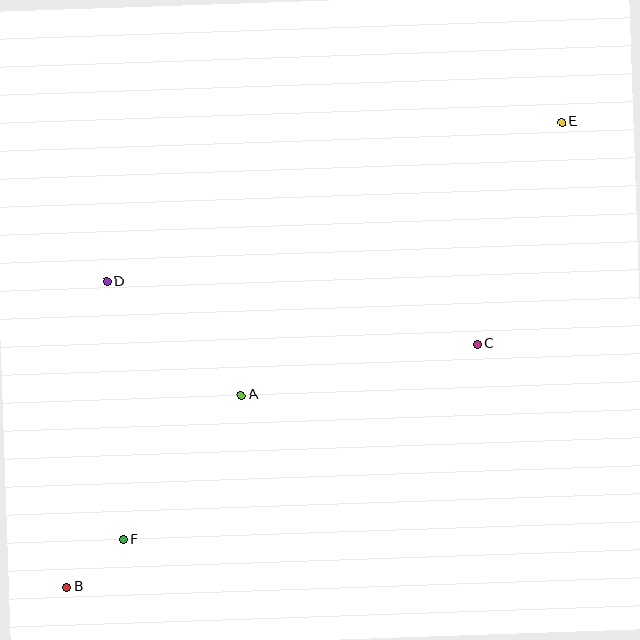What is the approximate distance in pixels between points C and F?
The distance between C and F is approximately 404 pixels.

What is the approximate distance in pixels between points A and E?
The distance between A and E is approximately 421 pixels.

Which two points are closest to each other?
Points B and F are closest to each other.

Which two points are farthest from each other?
Points B and E are farthest from each other.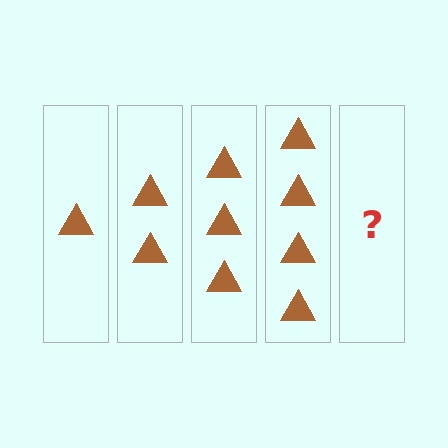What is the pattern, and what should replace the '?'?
The pattern is that each step adds one more triangle. The '?' should be 5 triangles.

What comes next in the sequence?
The next element should be 5 triangles.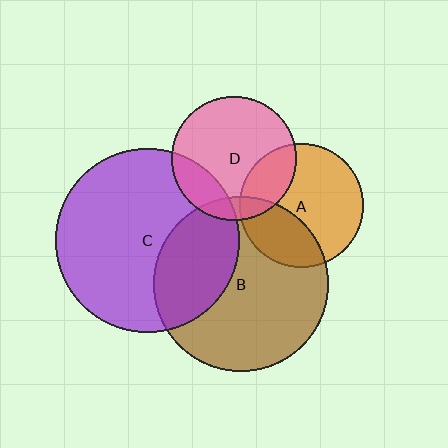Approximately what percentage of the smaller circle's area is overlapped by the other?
Approximately 25%.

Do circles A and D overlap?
Yes.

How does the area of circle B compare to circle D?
Approximately 2.0 times.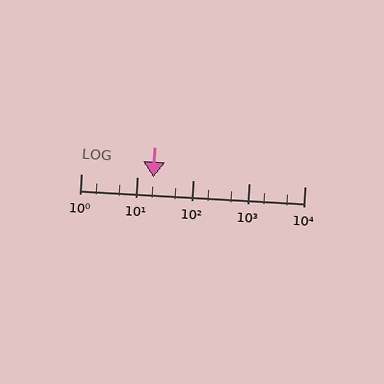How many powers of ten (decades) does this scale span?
The scale spans 4 decades, from 1 to 10000.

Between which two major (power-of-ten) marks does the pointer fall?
The pointer is between 10 and 100.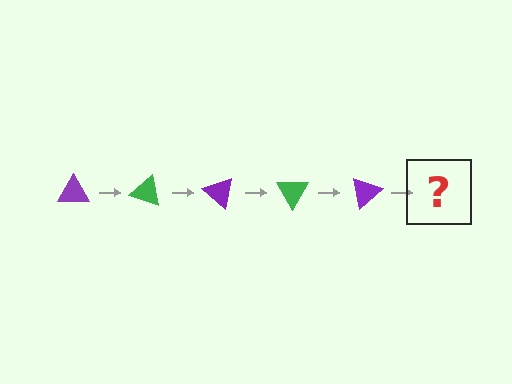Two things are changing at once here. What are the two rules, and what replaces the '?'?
The two rules are that it rotates 20 degrees each step and the color cycles through purple and green. The '?' should be a green triangle, rotated 100 degrees from the start.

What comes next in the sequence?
The next element should be a green triangle, rotated 100 degrees from the start.